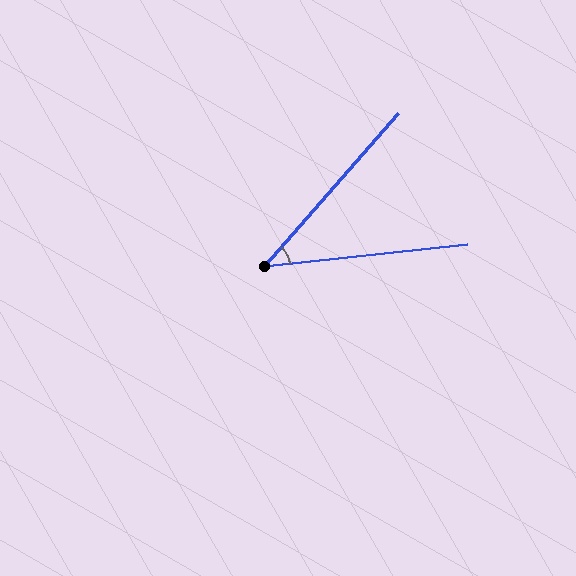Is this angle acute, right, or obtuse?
It is acute.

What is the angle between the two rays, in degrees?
Approximately 43 degrees.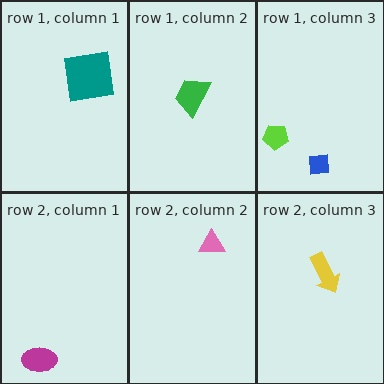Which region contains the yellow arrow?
The row 2, column 3 region.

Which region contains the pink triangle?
The row 2, column 2 region.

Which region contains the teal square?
The row 1, column 1 region.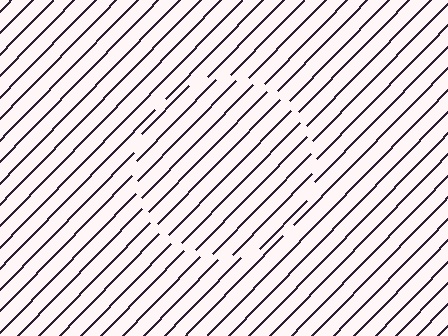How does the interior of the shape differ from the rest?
The interior of the shape contains the same grating, shifted by half a period — the contour is defined by the phase discontinuity where line-ends from the inner and outer gratings abut.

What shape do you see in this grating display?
An illusory circle. The interior of the shape contains the same grating, shifted by half a period — the contour is defined by the phase discontinuity where line-ends from the inner and outer gratings abut.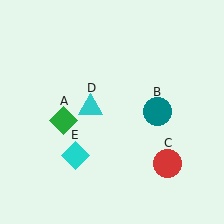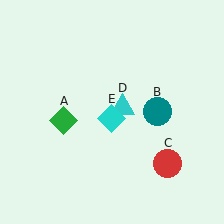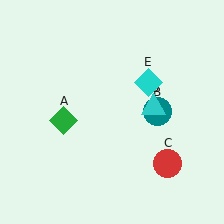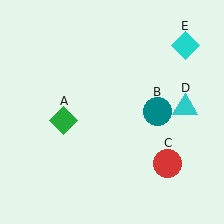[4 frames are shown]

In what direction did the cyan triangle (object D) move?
The cyan triangle (object D) moved right.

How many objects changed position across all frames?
2 objects changed position: cyan triangle (object D), cyan diamond (object E).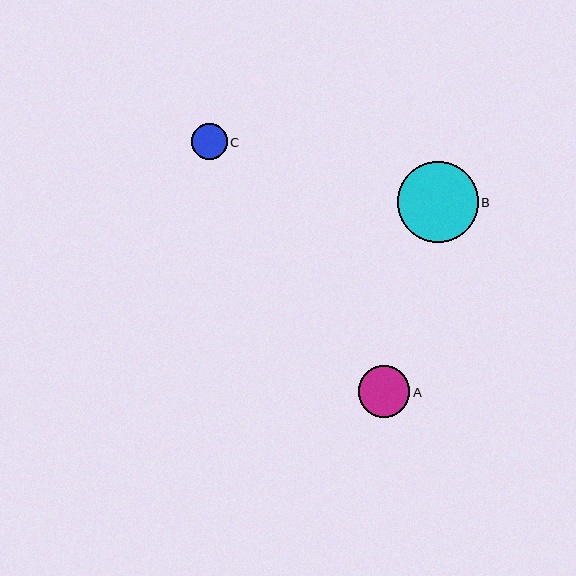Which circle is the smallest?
Circle C is the smallest with a size of approximately 36 pixels.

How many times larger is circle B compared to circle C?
Circle B is approximately 2.2 times the size of circle C.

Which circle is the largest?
Circle B is the largest with a size of approximately 81 pixels.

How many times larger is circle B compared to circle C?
Circle B is approximately 2.2 times the size of circle C.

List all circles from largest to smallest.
From largest to smallest: B, A, C.